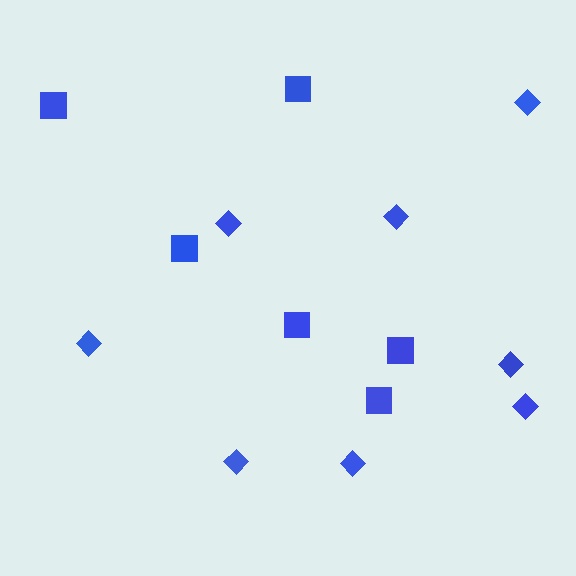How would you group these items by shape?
There are 2 groups: one group of diamonds (8) and one group of squares (6).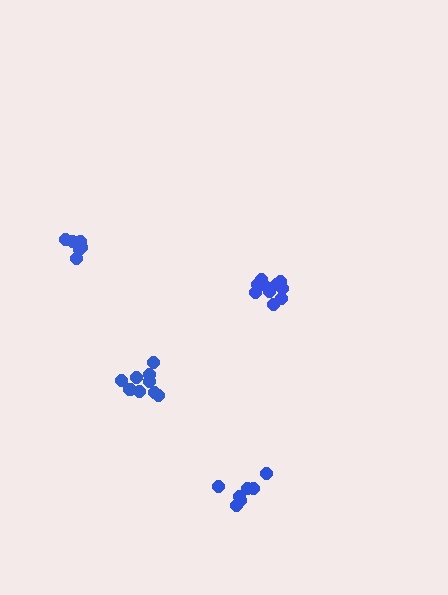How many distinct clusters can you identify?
There are 4 distinct clusters.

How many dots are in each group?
Group 1: 7 dots, Group 2: 11 dots, Group 3: 9 dots, Group 4: 8 dots (35 total).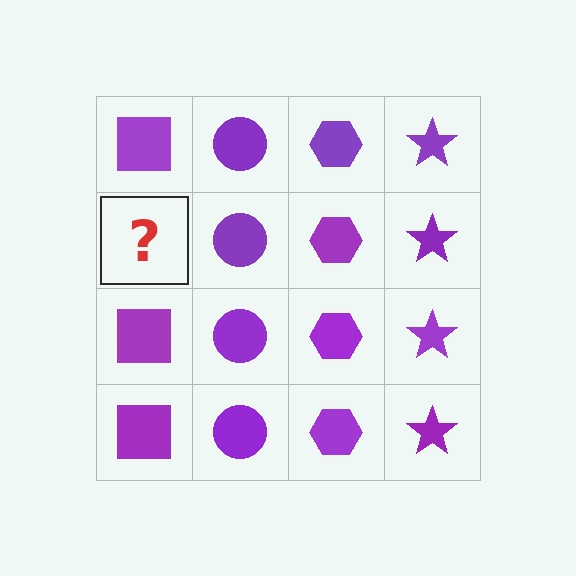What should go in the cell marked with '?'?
The missing cell should contain a purple square.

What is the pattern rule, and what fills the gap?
The rule is that each column has a consistent shape. The gap should be filled with a purple square.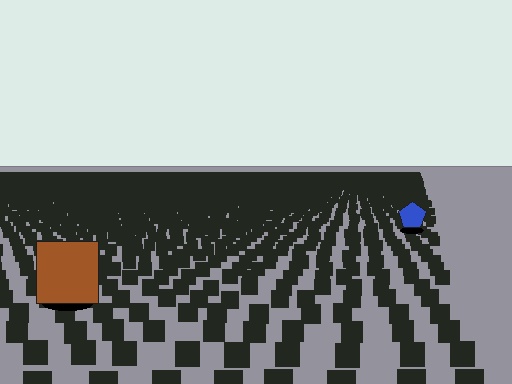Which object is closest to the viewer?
The brown square is closest. The texture marks near it are larger and more spread out.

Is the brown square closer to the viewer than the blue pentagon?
Yes. The brown square is closer — you can tell from the texture gradient: the ground texture is coarser near it.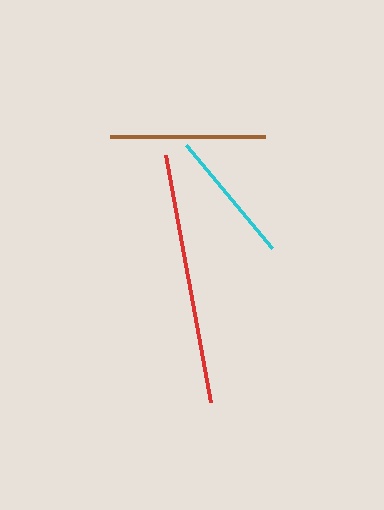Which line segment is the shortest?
The cyan line is the shortest at approximately 134 pixels.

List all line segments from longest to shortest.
From longest to shortest: red, brown, cyan.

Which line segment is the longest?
The red line is the longest at approximately 251 pixels.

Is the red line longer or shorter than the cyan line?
The red line is longer than the cyan line.